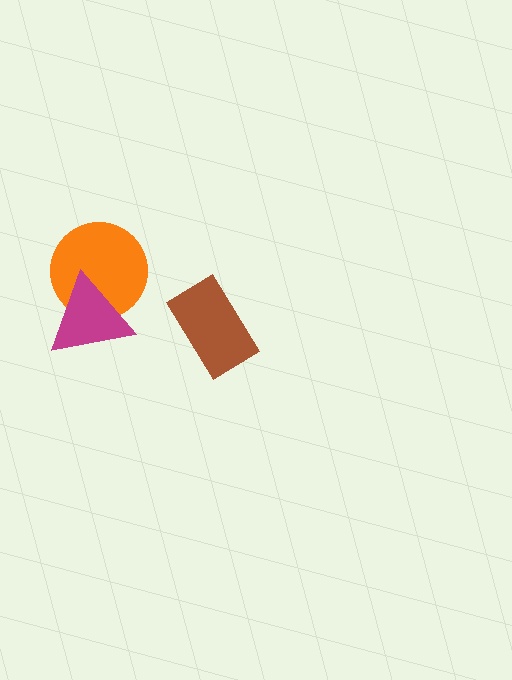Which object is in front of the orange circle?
The magenta triangle is in front of the orange circle.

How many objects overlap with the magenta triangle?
1 object overlaps with the magenta triangle.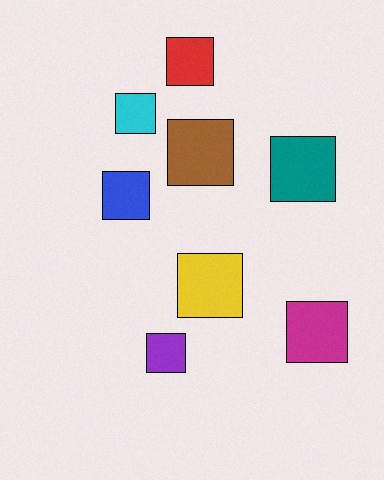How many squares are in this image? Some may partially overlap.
There are 8 squares.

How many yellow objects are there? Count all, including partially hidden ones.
There is 1 yellow object.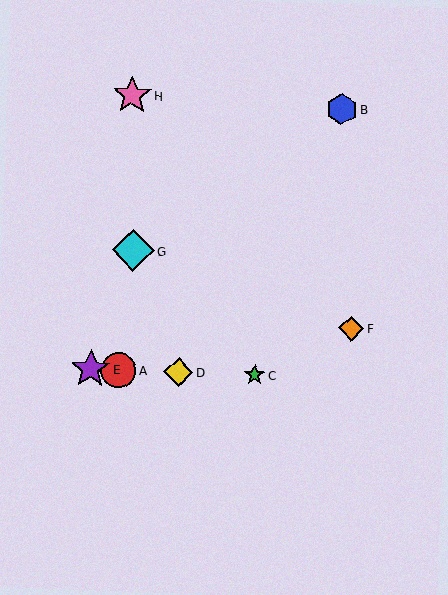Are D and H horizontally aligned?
No, D is at y≈372 and H is at y≈95.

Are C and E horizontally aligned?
Yes, both are at y≈375.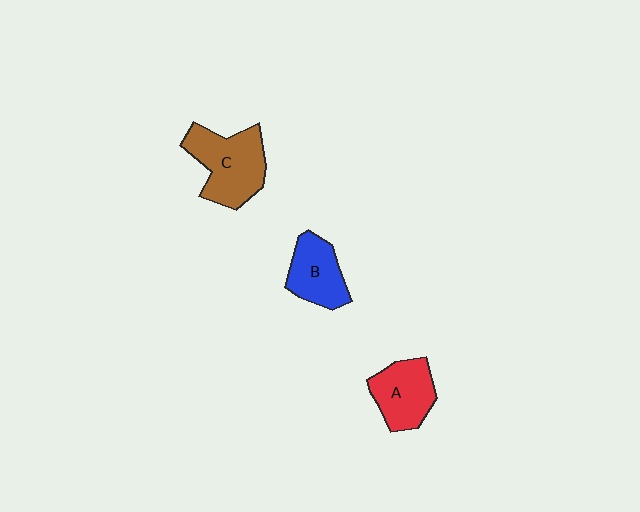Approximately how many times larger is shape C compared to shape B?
Approximately 1.4 times.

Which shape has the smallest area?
Shape B (blue).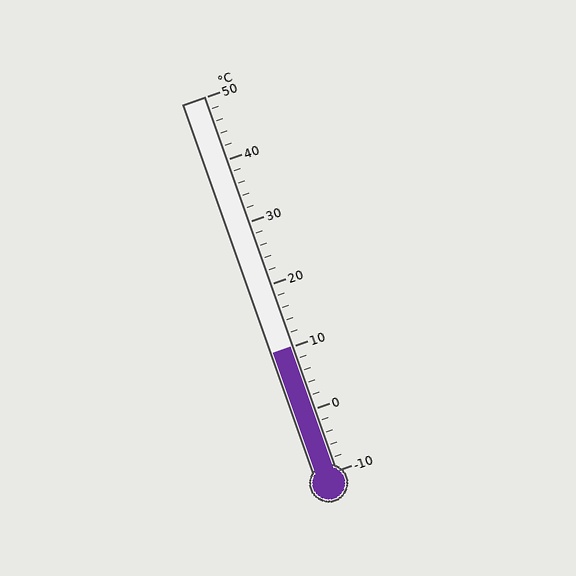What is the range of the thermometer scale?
The thermometer scale ranges from -10°C to 50°C.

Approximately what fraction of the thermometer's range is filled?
The thermometer is filled to approximately 35% of its range.